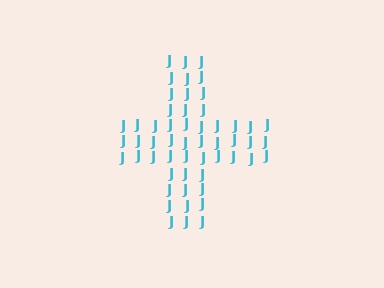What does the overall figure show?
The overall figure shows a cross.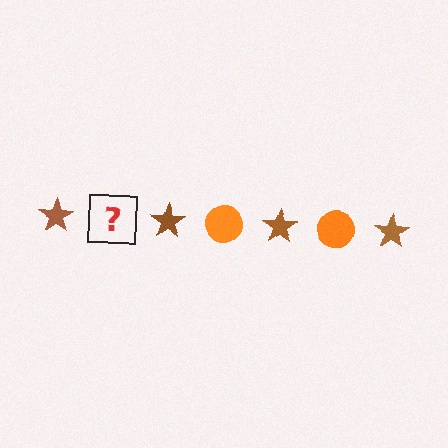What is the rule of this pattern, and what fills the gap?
The rule is that the pattern alternates between brown star and orange circle. The gap should be filled with an orange circle.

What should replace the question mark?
The question mark should be replaced with an orange circle.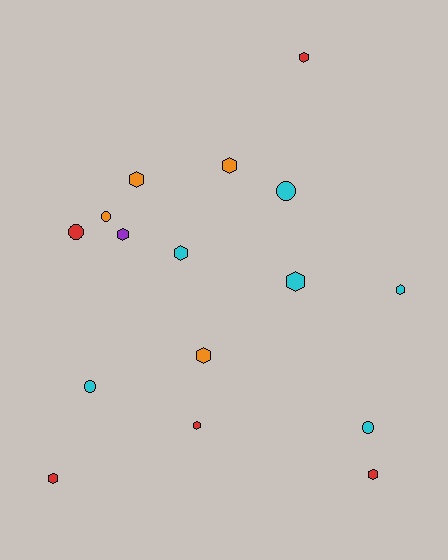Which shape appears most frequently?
Hexagon, with 11 objects.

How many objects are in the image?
There are 16 objects.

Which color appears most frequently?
Cyan, with 6 objects.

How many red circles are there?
There is 1 red circle.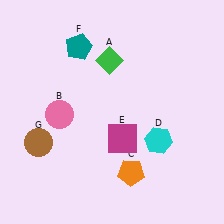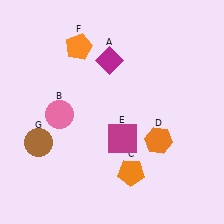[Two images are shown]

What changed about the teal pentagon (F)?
In Image 1, F is teal. In Image 2, it changed to orange.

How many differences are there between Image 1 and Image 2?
There are 3 differences between the two images.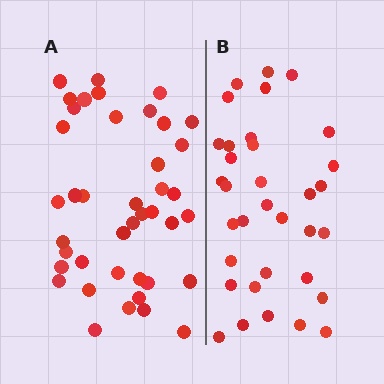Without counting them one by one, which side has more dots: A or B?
Region A (the left region) has more dots.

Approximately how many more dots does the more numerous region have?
Region A has roughly 8 or so more dots than region B.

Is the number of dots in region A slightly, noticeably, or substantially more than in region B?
Region A has only slightly more — the two regions are fairly close. The ratio is roughly 1.2 to 1.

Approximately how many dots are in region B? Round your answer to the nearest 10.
About 30 dots. (The exact count is 34, which rounds to 30.)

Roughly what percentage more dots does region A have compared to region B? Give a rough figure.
About 20% more.